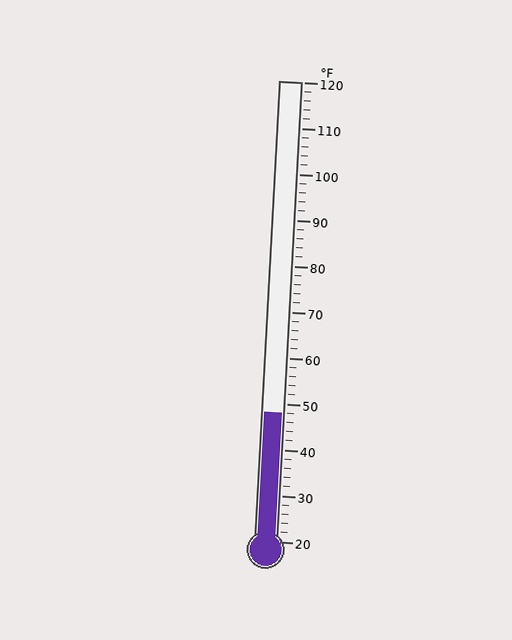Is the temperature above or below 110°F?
The temperature is below 110°F.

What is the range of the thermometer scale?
The thermometer scale ranges from 20°F to 120°F.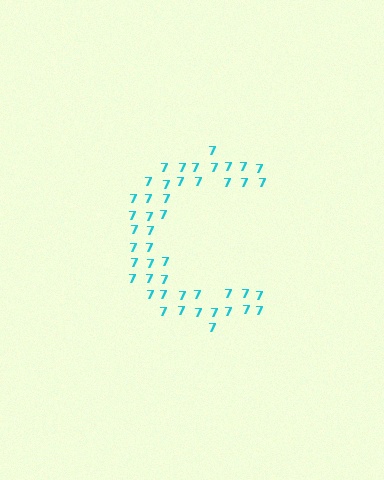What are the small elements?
The small elements are digit 7's.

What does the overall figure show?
The overall figure shows the letter C.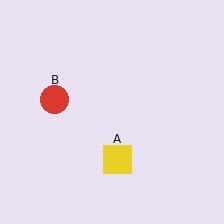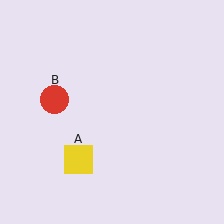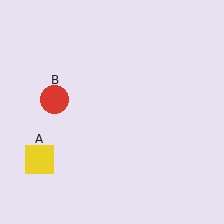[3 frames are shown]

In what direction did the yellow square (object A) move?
The yellow square (object A) moved left.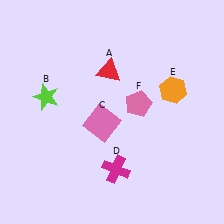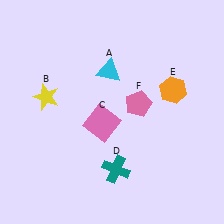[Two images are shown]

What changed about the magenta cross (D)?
In Image 1, D is magenta. In Image 2, it changed to teal.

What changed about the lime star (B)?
In Image 1, B is lime. In Image 2, it changed to yellow.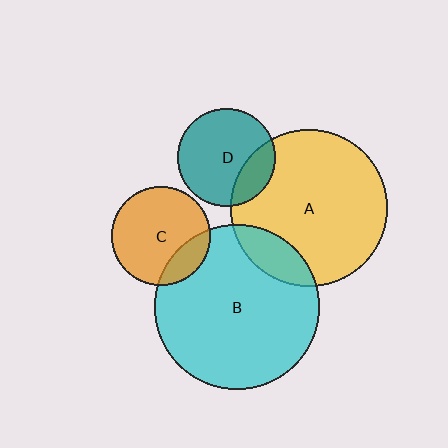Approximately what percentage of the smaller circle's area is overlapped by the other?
Approximately 20%.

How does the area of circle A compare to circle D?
Approximately 2.6 times.